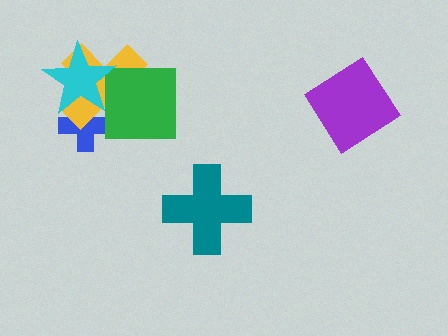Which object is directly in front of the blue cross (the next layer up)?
The yellow cross is directly in front of the blue cross.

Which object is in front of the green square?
The cyan star is in front of the green square.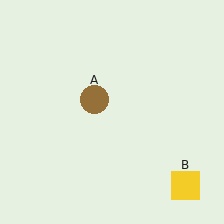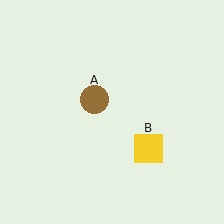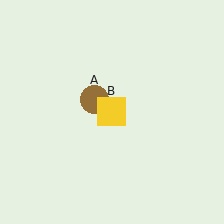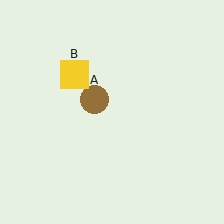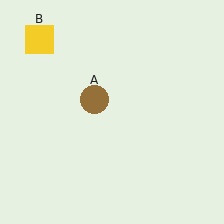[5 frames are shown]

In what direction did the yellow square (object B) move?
The yellow square (object B) moved up and to the left.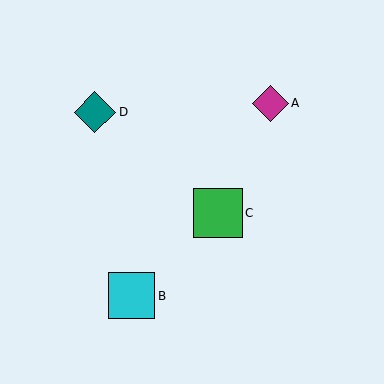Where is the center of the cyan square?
The center of the cyan square is at (131, 296).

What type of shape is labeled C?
Shape C is a green square.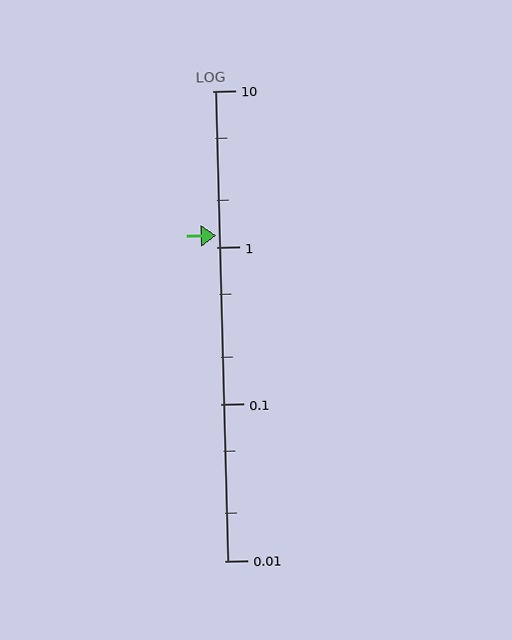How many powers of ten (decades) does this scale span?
The scale spans 3 decades, from 0.01 to 10.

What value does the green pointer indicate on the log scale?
The pointer indicates approximately 1.2.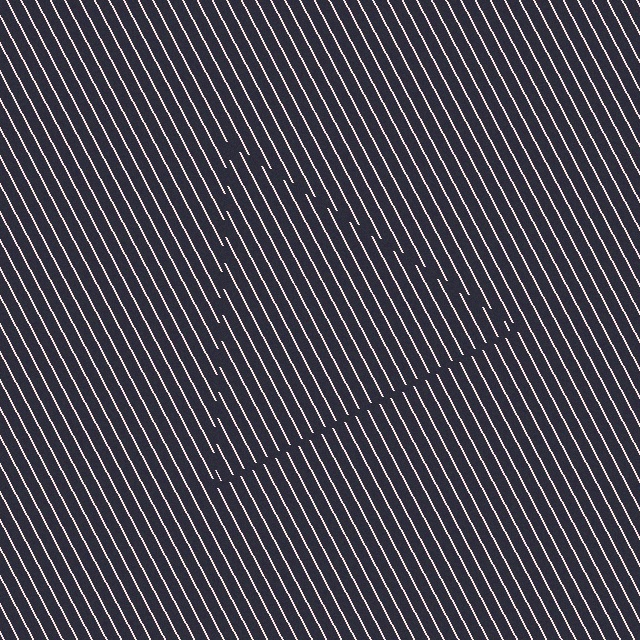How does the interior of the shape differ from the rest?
The interior of the shape contains the same grating, shifted by half a period — the contour is defined by the phase discontinuity where line-ends from the inner and outer gratings abut.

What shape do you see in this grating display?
An illusory triangle. The interior of the shape contains the same grating, shifted by half a period — the contour is defined by the phase discontinuity where line-ends from the inner and outer gratings abut.